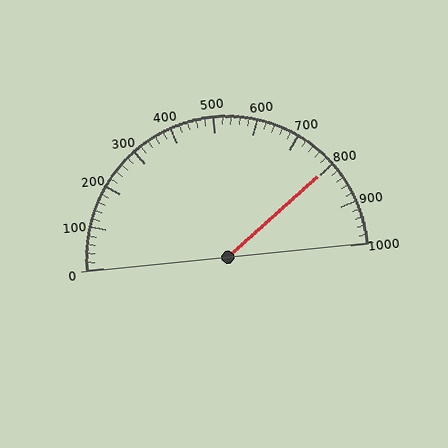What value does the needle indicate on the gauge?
The needle indicates approximately 800.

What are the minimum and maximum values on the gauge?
The gauge ranges from 0 to 1000.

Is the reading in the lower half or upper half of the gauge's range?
The reading is in the upper half of the range (0 to 1000).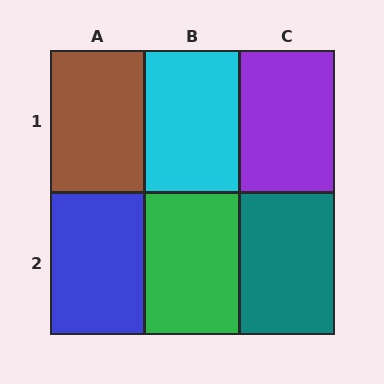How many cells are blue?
1 cell is blue.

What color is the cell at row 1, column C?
Purple.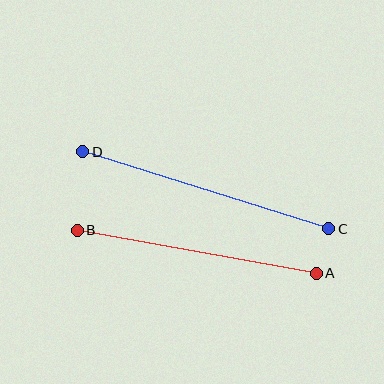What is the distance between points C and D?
The distance is approximately 258 pixels.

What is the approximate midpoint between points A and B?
The midpoint is at approximately (197, 252) pixels.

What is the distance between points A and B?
The distance is approximately 243 pixels.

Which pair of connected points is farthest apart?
Points C and D are farthest apart.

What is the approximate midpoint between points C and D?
The midpoint is at approximately (206, 190) pixels.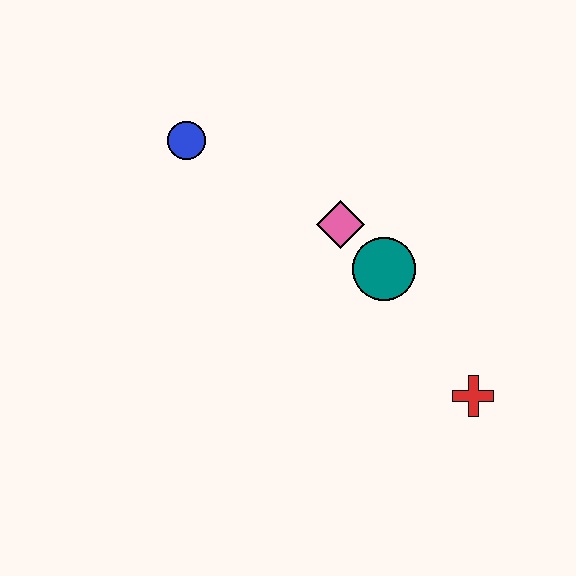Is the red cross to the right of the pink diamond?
Yes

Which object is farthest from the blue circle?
The red cross is farthest from the blue circle.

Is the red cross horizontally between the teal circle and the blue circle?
No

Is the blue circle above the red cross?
Yes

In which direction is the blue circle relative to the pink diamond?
The blue circle is to the left of the pink diamond.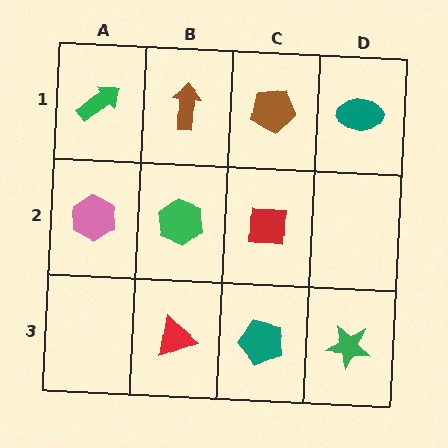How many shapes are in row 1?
4 shapes.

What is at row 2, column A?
A pink hexagon.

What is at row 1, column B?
A brown arrow.